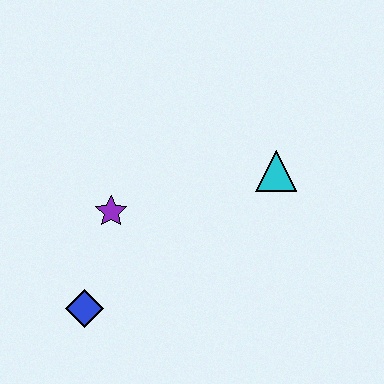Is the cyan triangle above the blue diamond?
Yes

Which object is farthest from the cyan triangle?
The blue diamond is farthest from the cyan triangle.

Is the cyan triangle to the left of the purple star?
No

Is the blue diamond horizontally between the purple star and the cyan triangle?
No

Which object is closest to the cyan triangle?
The purple star is closest to the cyan triangle.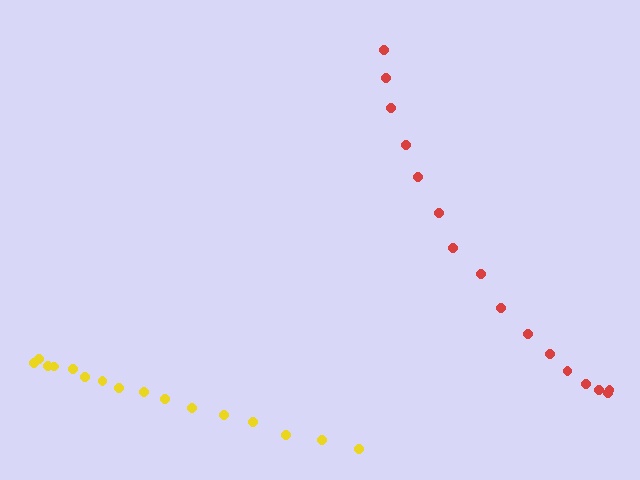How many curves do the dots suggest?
There are 2 distinct paths.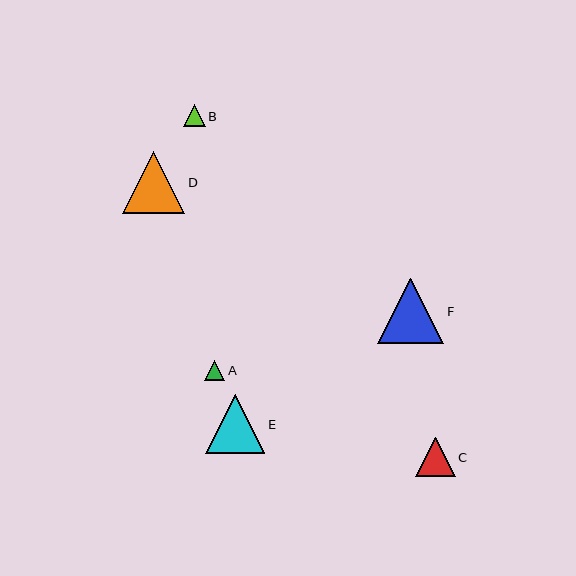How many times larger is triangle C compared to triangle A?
Triangle C is approximately 1.9 times the size of triangle A.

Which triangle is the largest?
Triangle F is the largest with a size of approximately 66 pixels.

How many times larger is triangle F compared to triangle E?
Triangle F is approximately 1.1 times the size of triangle E.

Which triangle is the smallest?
Triangle A is the smallest with a size of approximately 20 pixels.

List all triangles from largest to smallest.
From largest to smallest: F, D, E, C, B, A.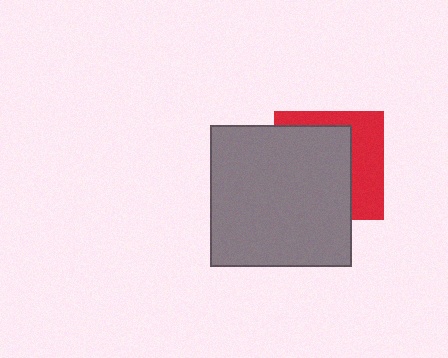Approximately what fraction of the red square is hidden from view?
Roughly 62% of the red square is hidden behind the gray square.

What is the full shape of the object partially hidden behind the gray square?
The partially hidden object is a red square.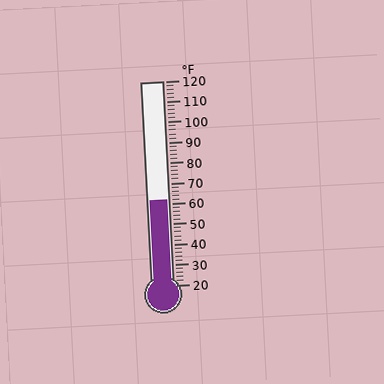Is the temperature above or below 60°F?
The temperature is above 60°F.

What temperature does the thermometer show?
The thermometer shows approximately 62°F.